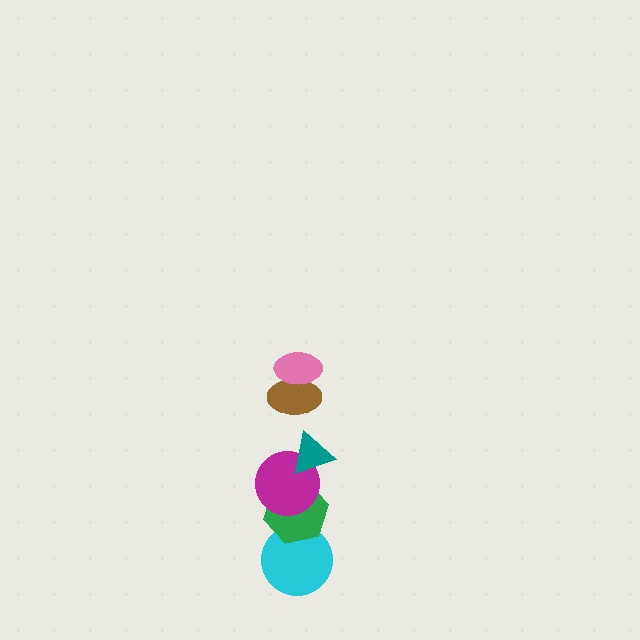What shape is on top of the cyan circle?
The green hexagon is on top of the cyan circle.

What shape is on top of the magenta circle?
The teal triangle is on top of the magenta circle.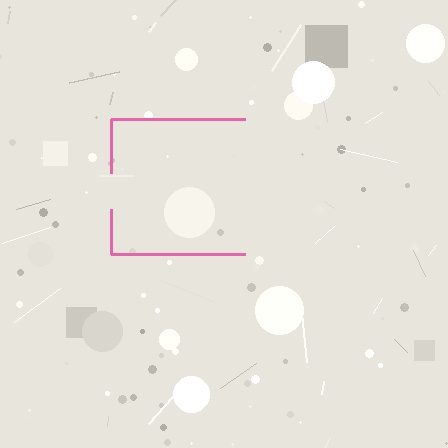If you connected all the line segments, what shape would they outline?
They would outline a square.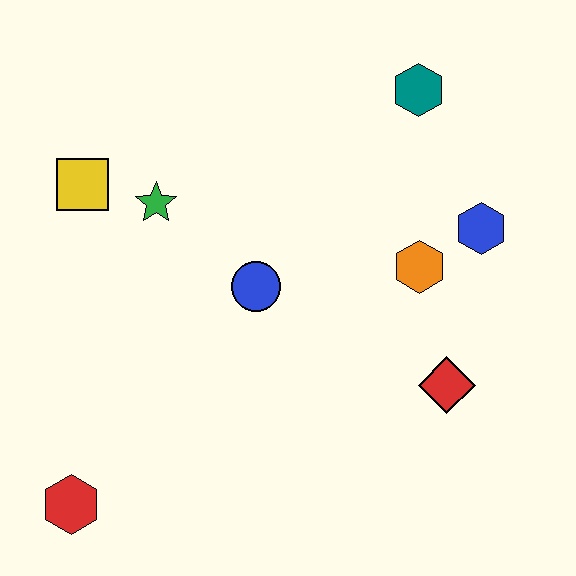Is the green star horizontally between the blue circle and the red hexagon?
Yes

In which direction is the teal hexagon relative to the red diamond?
The teal hexagon is above the red diamond.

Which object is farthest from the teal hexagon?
The red hexagon is farthest from the teal hexagon.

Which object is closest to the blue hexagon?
The orange hexagon is closest to the blue hexagon.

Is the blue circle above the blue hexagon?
No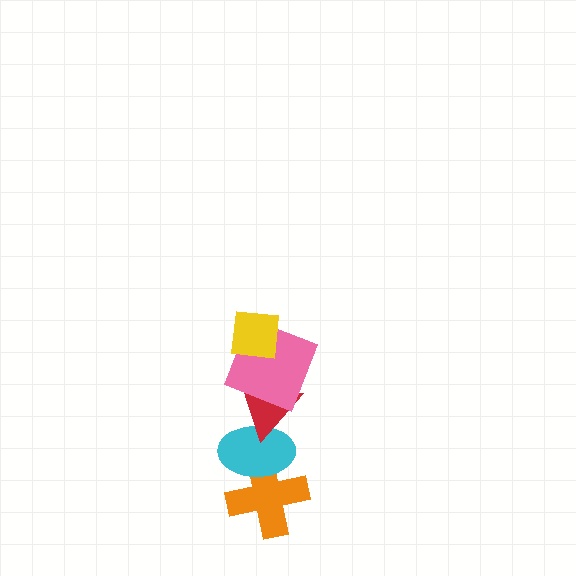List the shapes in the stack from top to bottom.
From top to bottom: the yellow square, the pink square, the red triangle, the cyan ellipse, the orange cross.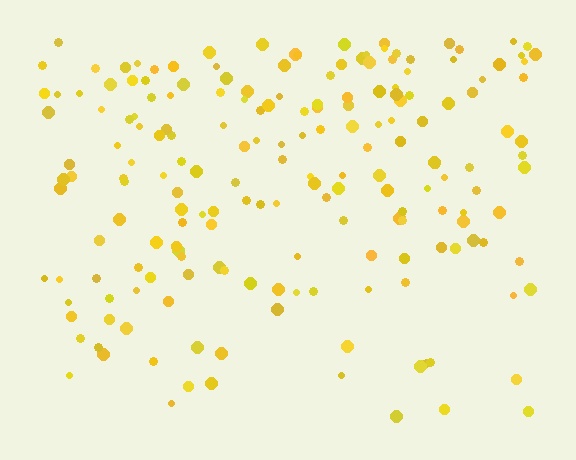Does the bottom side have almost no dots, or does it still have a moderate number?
Still a moderate number, just noticeably fewer than the top.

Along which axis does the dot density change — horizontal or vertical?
Vertical.